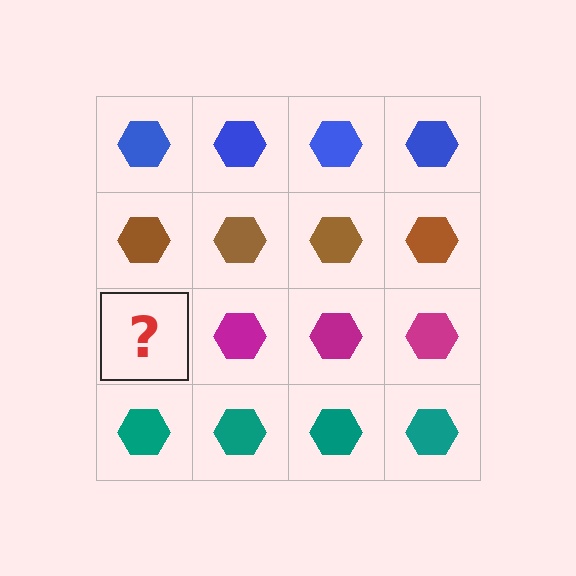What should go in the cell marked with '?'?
The missing cell should contain a magenta hexagon.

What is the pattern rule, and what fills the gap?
The rule is that each row has a consistent color. The gap should be filled with a magenta hexagon.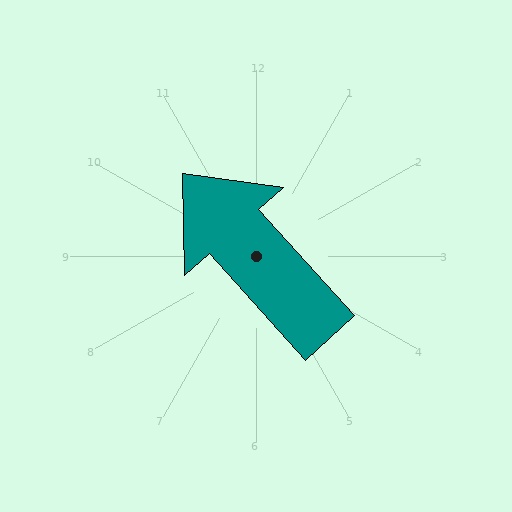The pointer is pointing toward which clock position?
Roughly 11 o'clock.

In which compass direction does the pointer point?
Northwest.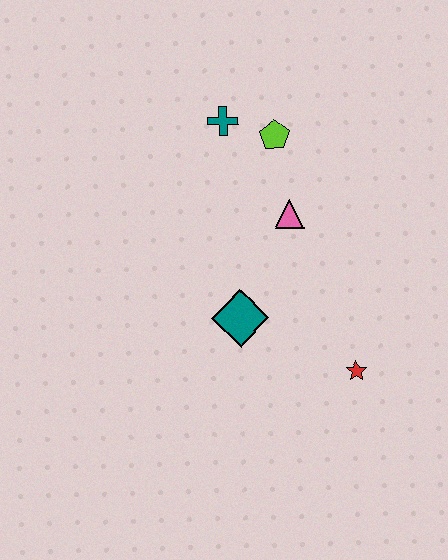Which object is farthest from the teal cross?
The red star is farthest from the teal cross.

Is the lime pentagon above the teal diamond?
Yes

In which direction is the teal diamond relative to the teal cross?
The teal diamond is below the teal cross.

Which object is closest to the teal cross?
The lime pentagon is closest to the teal cross.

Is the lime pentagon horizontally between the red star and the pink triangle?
No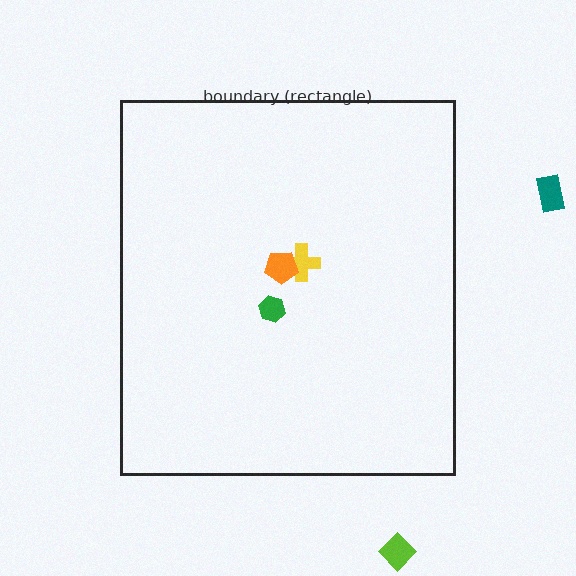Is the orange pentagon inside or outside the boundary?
Inside.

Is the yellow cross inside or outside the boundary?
Inside.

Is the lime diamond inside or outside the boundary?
Outside.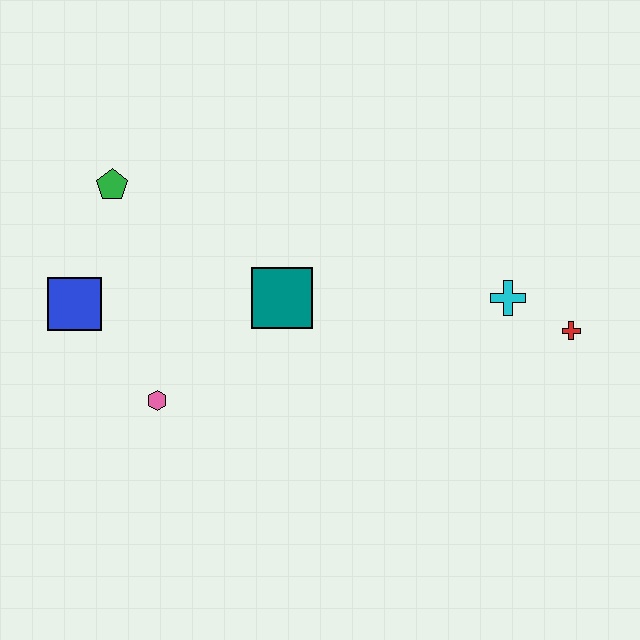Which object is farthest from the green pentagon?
The red cross is farthest from the green pentagon.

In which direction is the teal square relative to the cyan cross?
The teal square is to the left of the cyan cross.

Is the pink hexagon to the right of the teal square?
No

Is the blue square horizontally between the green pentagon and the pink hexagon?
No